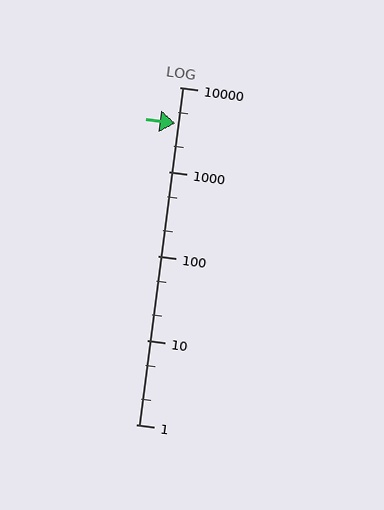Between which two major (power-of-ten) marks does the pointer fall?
The pointer is between 1000 and 10000.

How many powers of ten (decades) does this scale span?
The scale spans 4 decades, from 1 to 10000.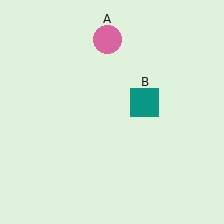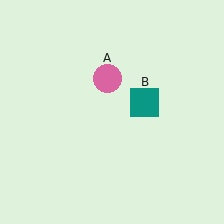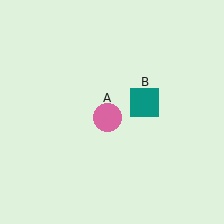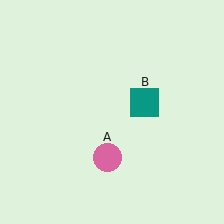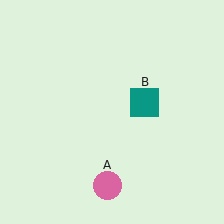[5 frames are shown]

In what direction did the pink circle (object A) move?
The pink circle (object A) moved down.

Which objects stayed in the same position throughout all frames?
Teal square (object B) remained stationary.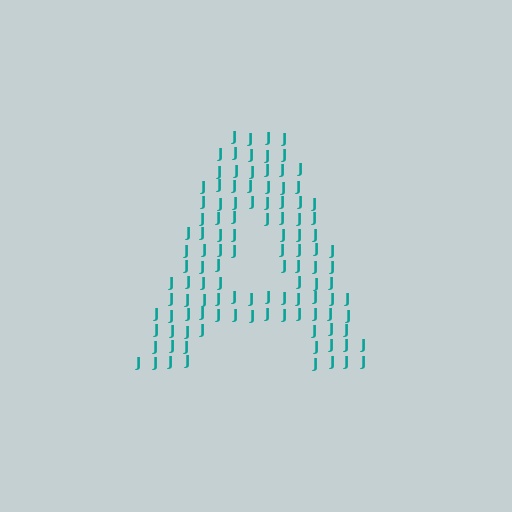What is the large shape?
The large shape is the letter A.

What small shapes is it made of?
It is made of small letter J's.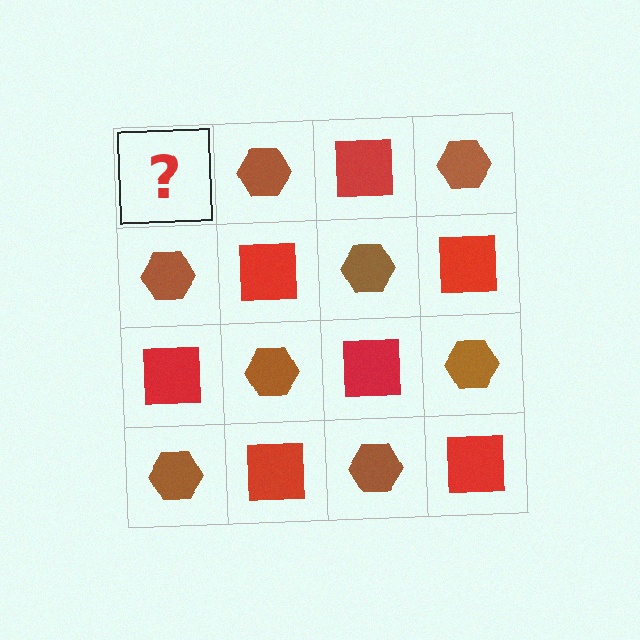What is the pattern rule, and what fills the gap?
The rule is that it alternates red square and brown hexagon in a checkerboard pattern. The gap should be filled with a red square.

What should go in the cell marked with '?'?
The missing cell should contain a red square.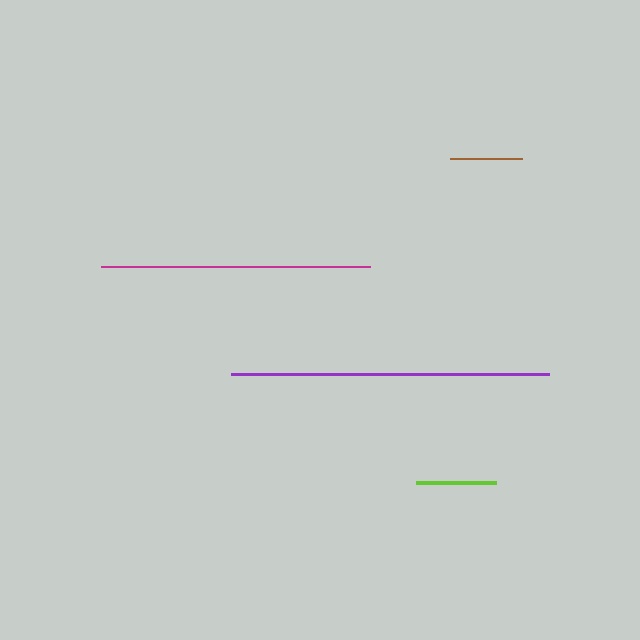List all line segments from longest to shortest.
From longest to shortest: purple, magenta, lime, brown.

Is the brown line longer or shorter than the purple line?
The purple line is longer than the brown line.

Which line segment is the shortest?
The brown line is the shortest at approximately 73 pixels.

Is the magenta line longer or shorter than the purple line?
The purple line is longer than the magenta line.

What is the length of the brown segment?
The brown segment is approximately 73 pixels long.